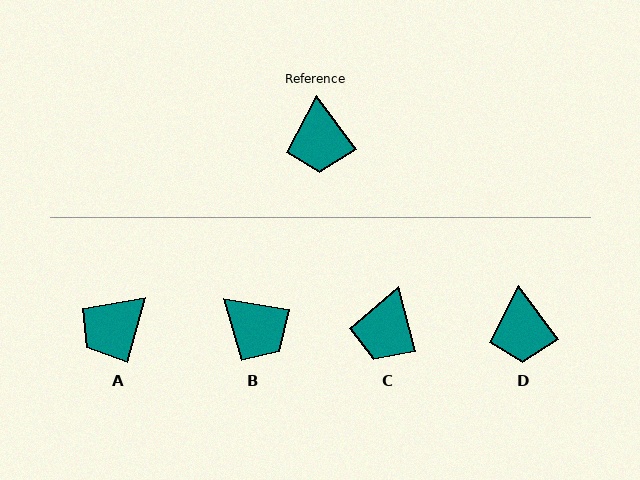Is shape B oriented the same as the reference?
No, it is off by about 44 degrees.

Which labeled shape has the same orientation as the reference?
D.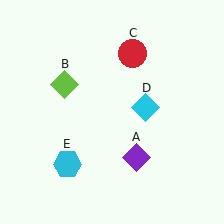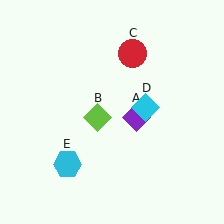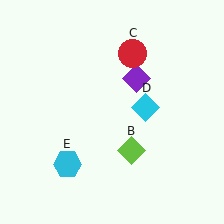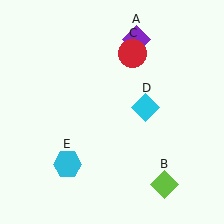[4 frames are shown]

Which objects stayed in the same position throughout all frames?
Red circle (object C) and cyan diamond (object D) and cyan hexagon (object E) remained stationary.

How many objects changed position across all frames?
2 objects changed position: purple diamond (object A), lime diamond (object B).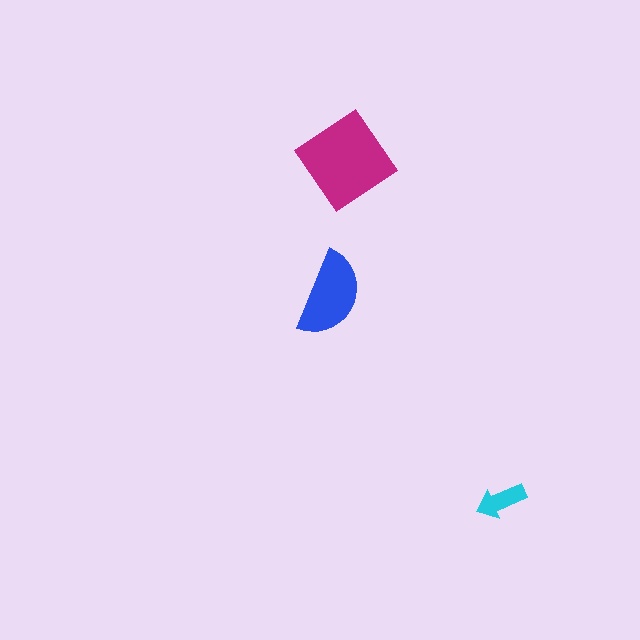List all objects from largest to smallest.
The magenta diamond, the blue semicircle, the cyan arrow.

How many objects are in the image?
There are 3 objects in the image.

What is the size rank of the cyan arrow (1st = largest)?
3rd.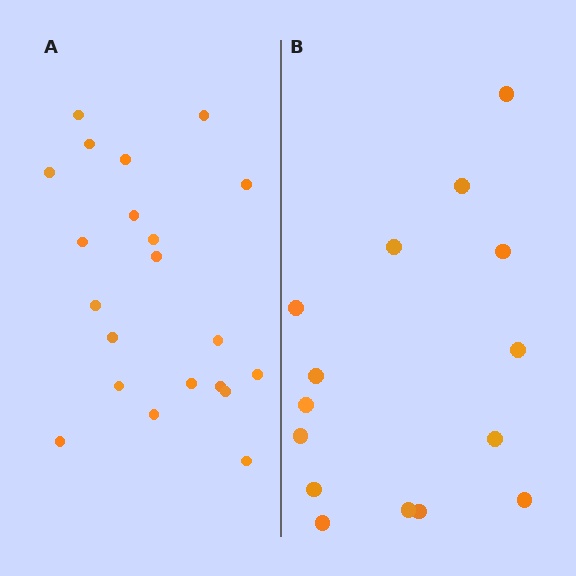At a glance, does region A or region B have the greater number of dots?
Region A (the left region) has more dots.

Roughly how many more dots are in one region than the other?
Region A has about 6 more dots than region B.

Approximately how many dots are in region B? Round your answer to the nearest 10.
About 20 dots. (The exact count is 15, which rounds to 20.)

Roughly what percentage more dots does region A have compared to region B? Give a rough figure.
About 40% more.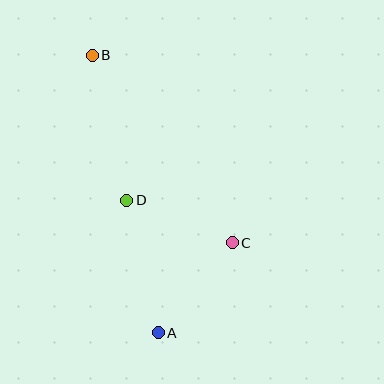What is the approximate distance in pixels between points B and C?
The distance between B and C is approximately 234 pixels.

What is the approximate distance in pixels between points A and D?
The distance between A and D is approximately 136 pixels.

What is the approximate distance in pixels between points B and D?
The distance between B and D is approximately 149 pixels.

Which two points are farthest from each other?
Points A and B are farthest from each other.